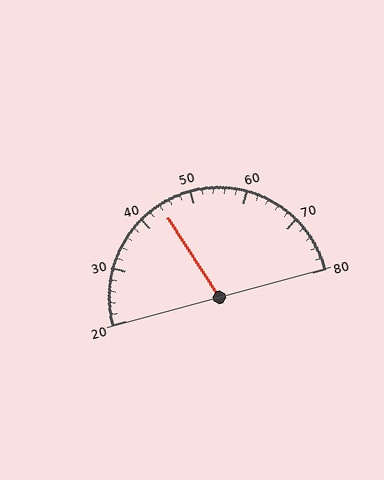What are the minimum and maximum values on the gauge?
The gauge ranges from 20 to 80.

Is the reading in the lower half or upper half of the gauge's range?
The reading is in the lower half of the range (20 to 80).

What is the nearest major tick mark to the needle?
The nearest major tick mark is 40.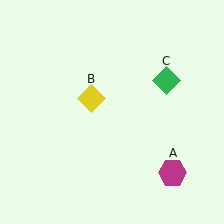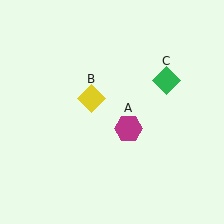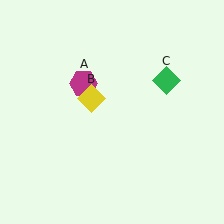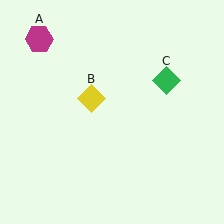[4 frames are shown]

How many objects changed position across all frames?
1 object changed position: magenta hexagon (object A).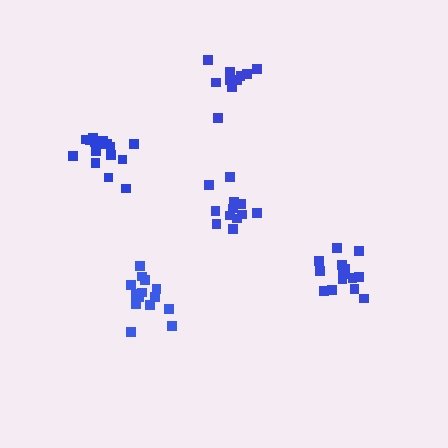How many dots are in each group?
Group 1: 16 dots, Group 2: 12 dots, Group 3: 14 dots, Group 4: 14 dots, Group 5: 10 dots (66 total).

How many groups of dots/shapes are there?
There are 5 groups.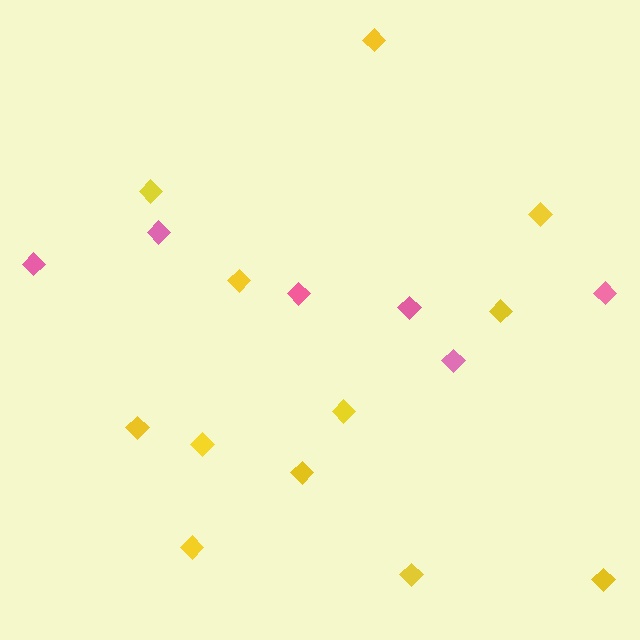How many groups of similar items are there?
There are 2 groups: one group of yellow diamonds (12) and one group of pink diamonds (6).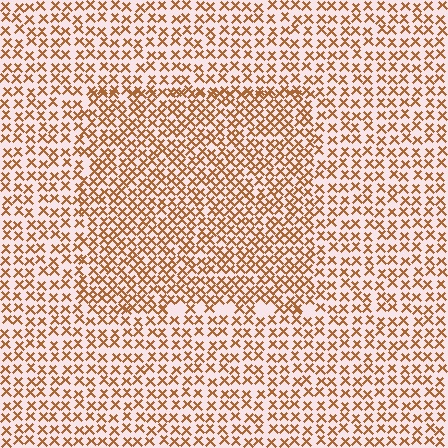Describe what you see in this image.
The image contains small brown elements arranged at two different densities. A rectangle-shaped region is visible where the elements are more densely packed than the surrounding area.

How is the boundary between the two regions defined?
The boundary is defined by a change in element density (approximately 1.5x ratio). All elements are the same color, size, and shape.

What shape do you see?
I see a rectangle.